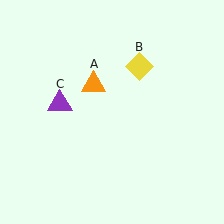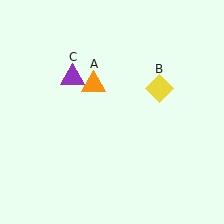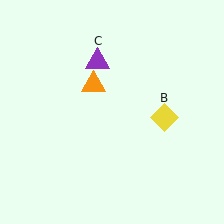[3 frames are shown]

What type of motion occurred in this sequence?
The yellow diamond (object B), purple triangle (object C) rotated clockwise around the center of the scene.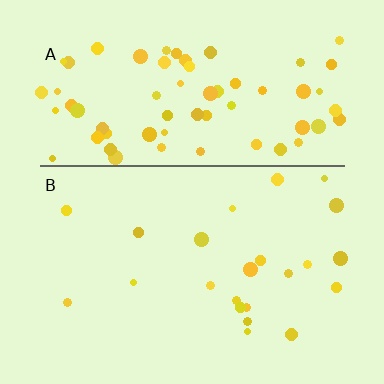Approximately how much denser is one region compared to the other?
Approximately 3.1× — region A over region B.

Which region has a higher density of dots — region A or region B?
A (the top).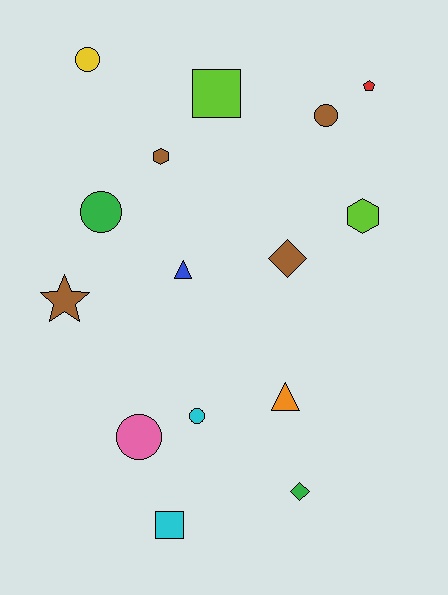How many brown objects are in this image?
There are 4 brown objects.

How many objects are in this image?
There are 15 objects.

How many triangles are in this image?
There are 2 triangles.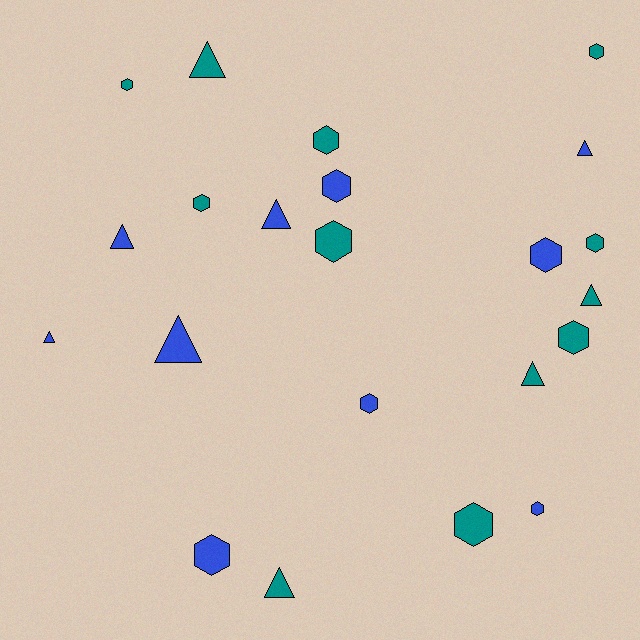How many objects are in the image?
There are 22 objects.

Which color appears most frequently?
Teal, with 12 objects.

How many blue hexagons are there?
There are 5 blue hexagons.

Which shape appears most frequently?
Hexagon, with 13 objects.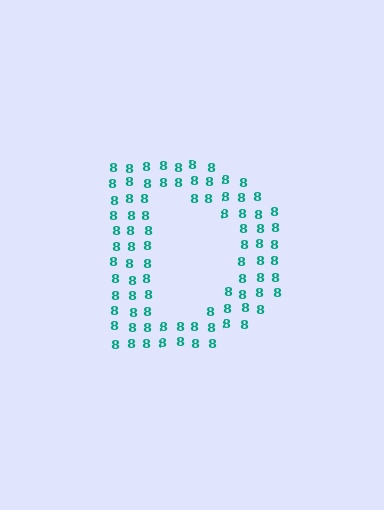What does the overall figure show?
The overall figure shows the letter D.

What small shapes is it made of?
It is made of small digit 8's.